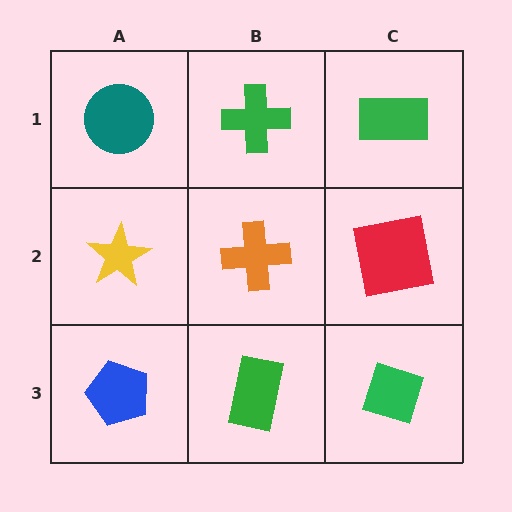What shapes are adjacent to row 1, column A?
A yellow star (row 2, column A), a green cross (row 1, column B).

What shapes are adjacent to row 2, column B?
A green cross (row 1, column B), a green rectangle (row 3, column B), a yellow star (row 2, column A), a red square (row 2, column C).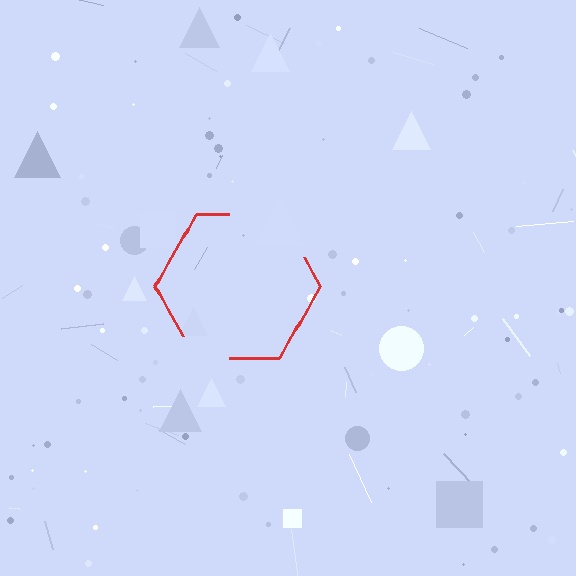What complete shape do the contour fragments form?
The contour fragments form a hexagon.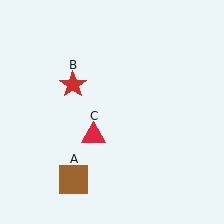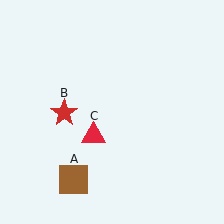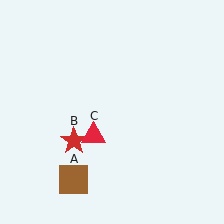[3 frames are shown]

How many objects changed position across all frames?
1 object changed position: red star (object B).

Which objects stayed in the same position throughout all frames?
Brown square (object A) and red triangle (object C) remained stationary.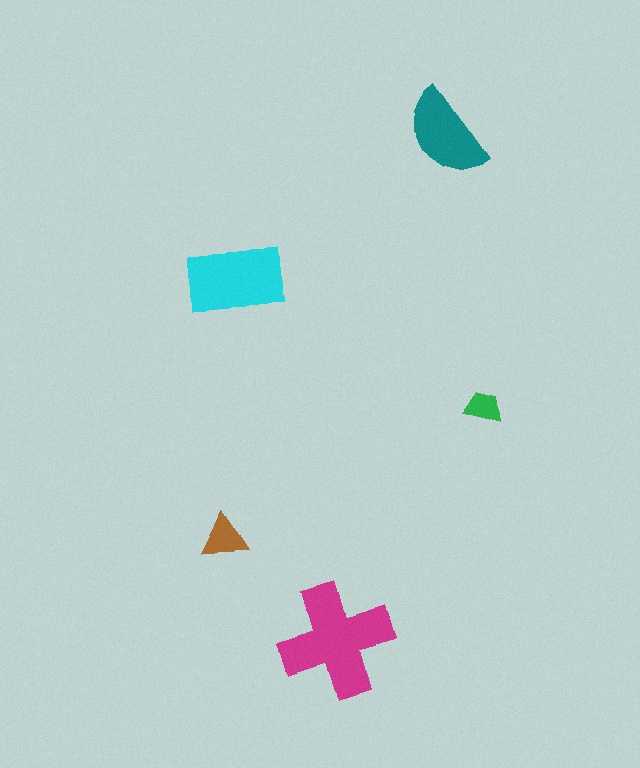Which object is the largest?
The magenta cross.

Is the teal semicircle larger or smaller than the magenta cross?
Smaller.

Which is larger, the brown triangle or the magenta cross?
The magenta cross.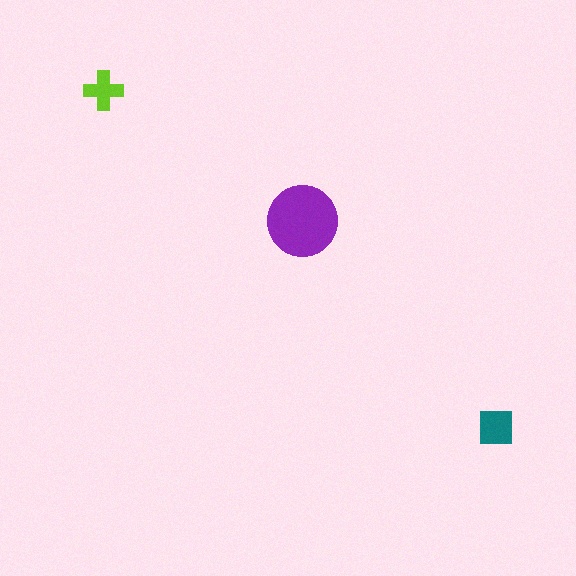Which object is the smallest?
The lime cross.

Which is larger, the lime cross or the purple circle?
The purple circle.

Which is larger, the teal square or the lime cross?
The teal square.